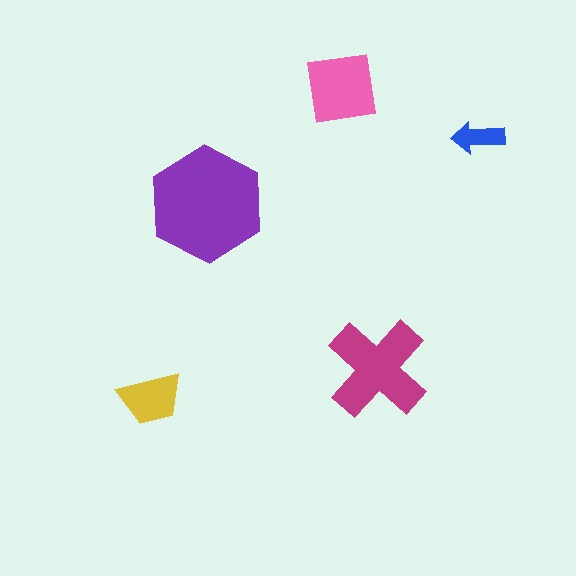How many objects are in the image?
There are 5 objects in the image.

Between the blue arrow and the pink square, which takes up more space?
The pink square.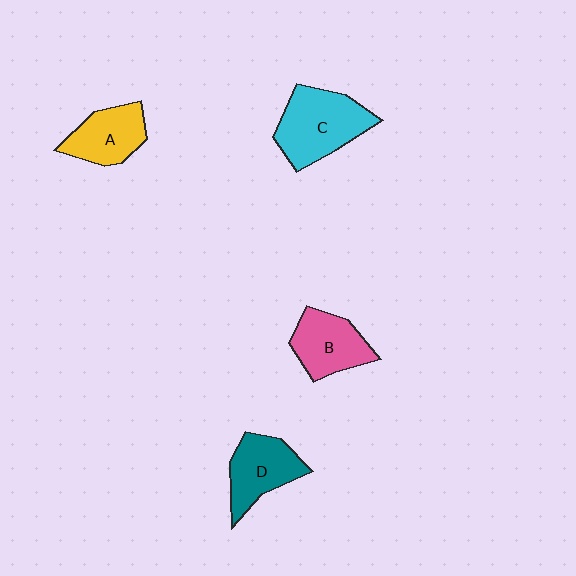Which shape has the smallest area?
Shape A (yellow).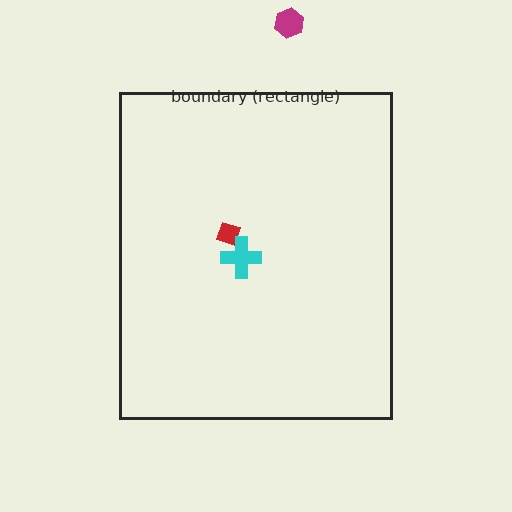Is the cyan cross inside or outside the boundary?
Inside.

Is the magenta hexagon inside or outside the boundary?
Outside.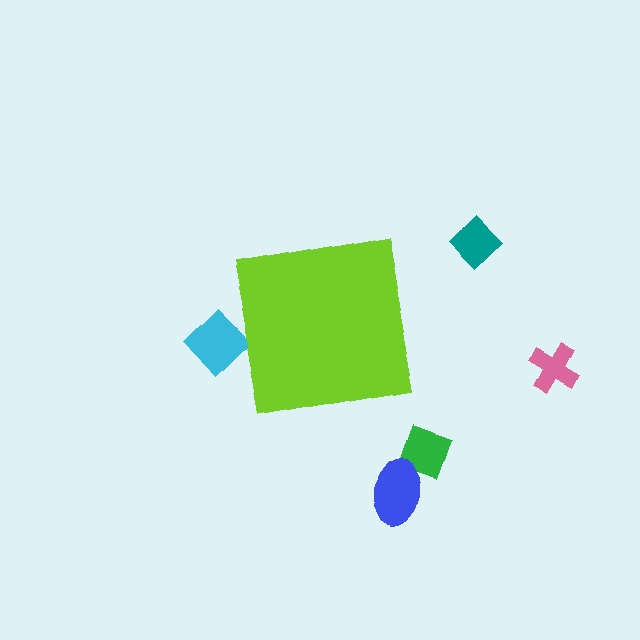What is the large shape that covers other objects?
A lime square.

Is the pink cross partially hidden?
No, the pink cross is fully visible.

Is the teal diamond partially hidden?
No, the teal diamond is fully visible.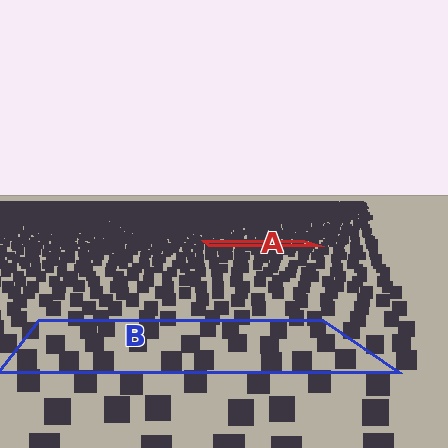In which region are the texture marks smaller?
The texture marks are smaller in region A, because it is farther away.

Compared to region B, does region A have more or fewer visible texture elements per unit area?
Region A has more texture elements per unit area — they are packed more densely because it is farther away.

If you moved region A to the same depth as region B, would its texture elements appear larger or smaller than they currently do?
They would appear larger. At a closer depth, the same texture elements are projected at a bigger on-screen size.